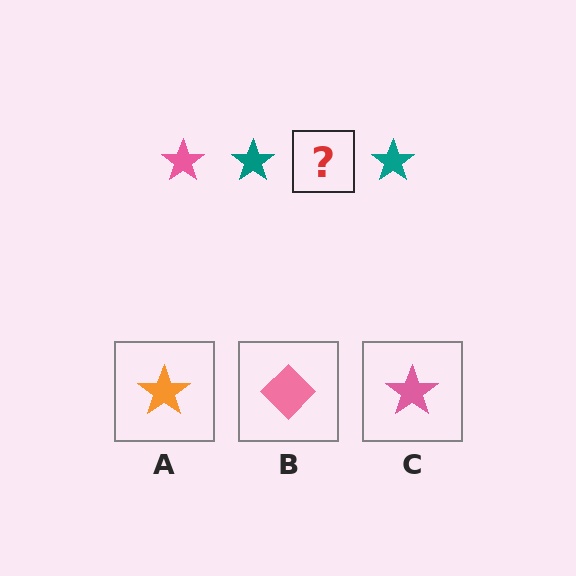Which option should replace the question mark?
Option C.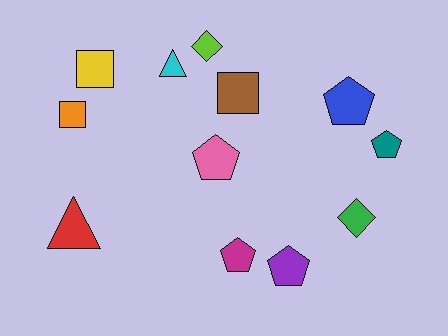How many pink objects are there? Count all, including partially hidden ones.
There is 1 pink object.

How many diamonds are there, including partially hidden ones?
There are 2 diamonds.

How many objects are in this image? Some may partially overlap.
There are 12 objects.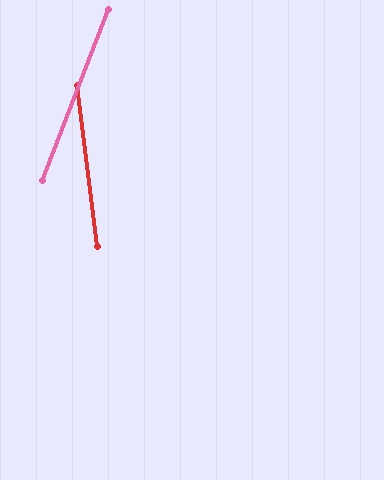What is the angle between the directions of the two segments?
Approximately 28 degrees.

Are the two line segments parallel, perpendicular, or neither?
Neither parallel nor perpendicular — they differ by about 28°.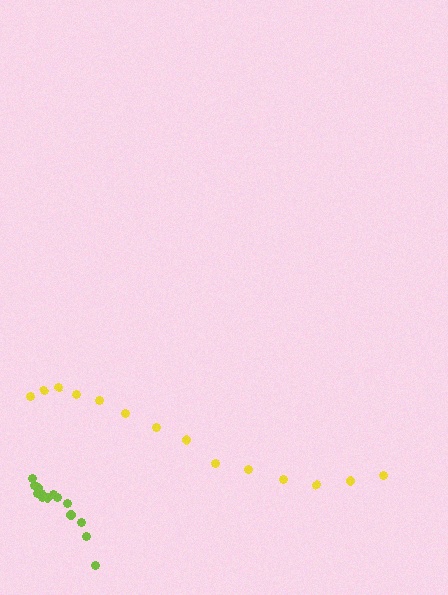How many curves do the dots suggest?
There are 2 distinct paths.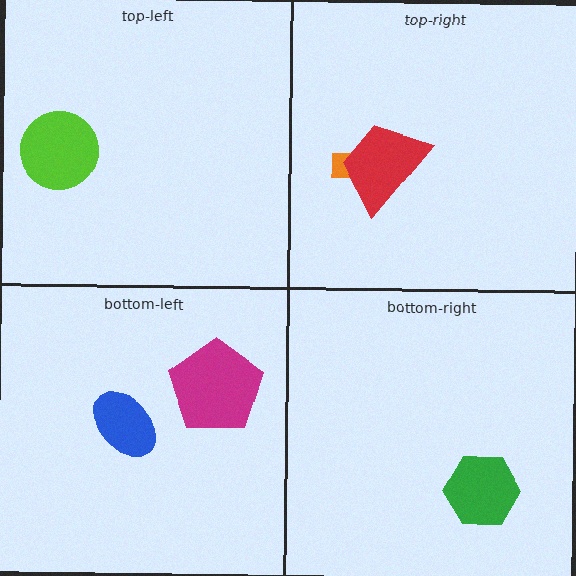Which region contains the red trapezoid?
The top-right region.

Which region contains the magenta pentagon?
The bottom-left region.